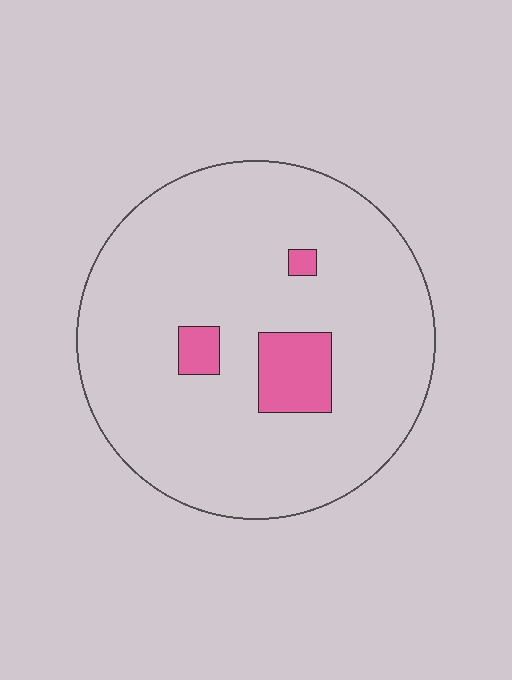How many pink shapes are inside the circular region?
3.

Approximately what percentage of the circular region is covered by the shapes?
Approximately 10%.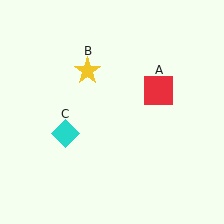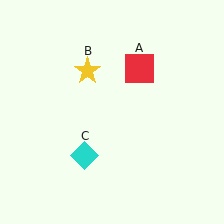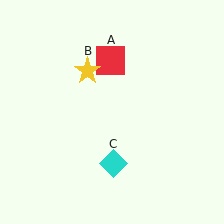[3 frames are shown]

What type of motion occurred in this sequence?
The red square (object A), cyan diamond (object C) rotated counterclockwise around the center of the scene.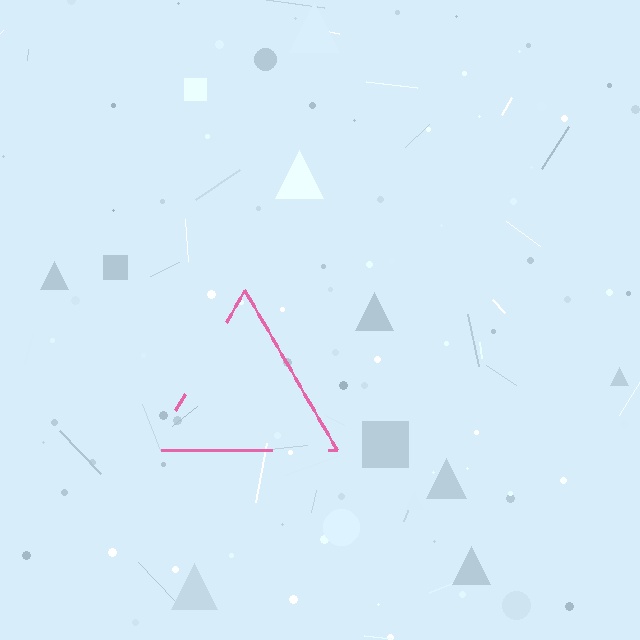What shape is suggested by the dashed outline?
The dashed outline suggests a triangle.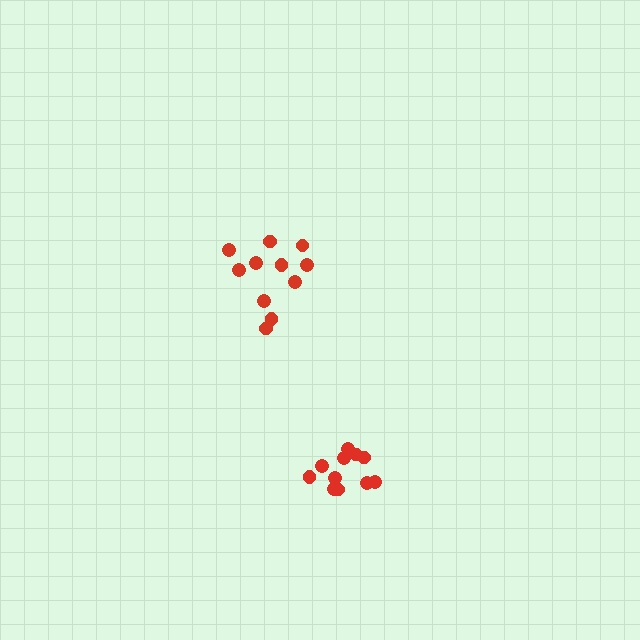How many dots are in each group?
Group 1: 11 dots, Group 2: 11 dots (22 total).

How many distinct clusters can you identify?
There are 2 distinct clusters.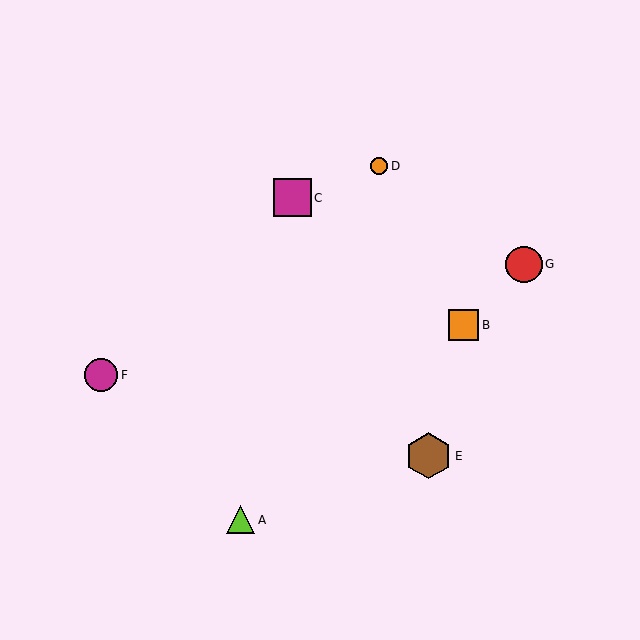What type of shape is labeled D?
Shape D is an orange circle.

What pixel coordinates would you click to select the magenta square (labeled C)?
Click at (292, 198) to select the magenta square C.